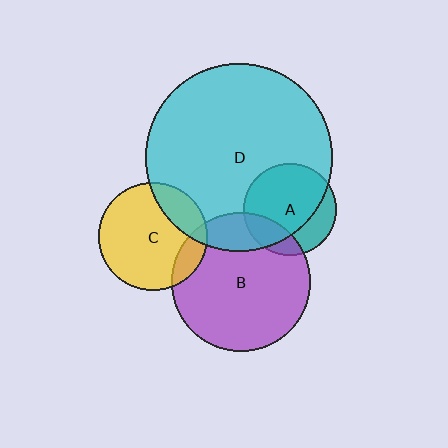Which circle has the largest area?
Circle D (cyan).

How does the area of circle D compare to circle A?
Approximately 4.1 times.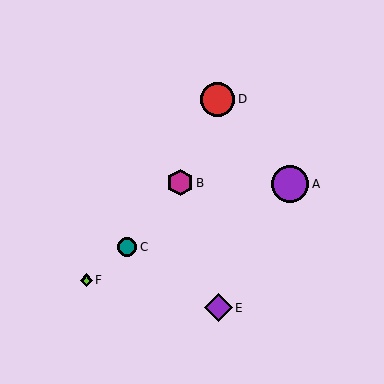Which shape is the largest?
The purple circle (labeled A) is the largest.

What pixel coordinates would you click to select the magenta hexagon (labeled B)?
Click at (180, 183) to select the magenta hexagon B.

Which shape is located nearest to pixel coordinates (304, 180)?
The purple circle (labeled A) at (290, 184) is nearest to that location.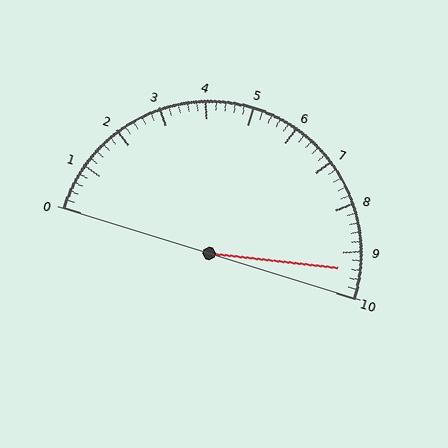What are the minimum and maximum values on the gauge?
The gauge ranges from 0 to 10.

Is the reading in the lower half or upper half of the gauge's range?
The reading is in the upper half of the range (0 to 10).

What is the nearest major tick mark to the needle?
The nearest major tick mark is 9.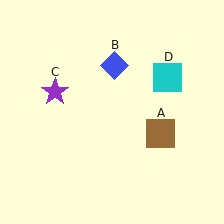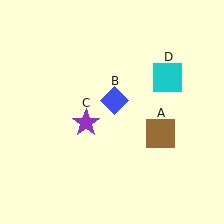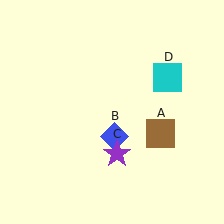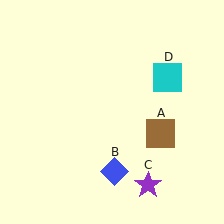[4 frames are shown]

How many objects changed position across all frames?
2 objects changed position: blue diamond (object B), purple star (object C).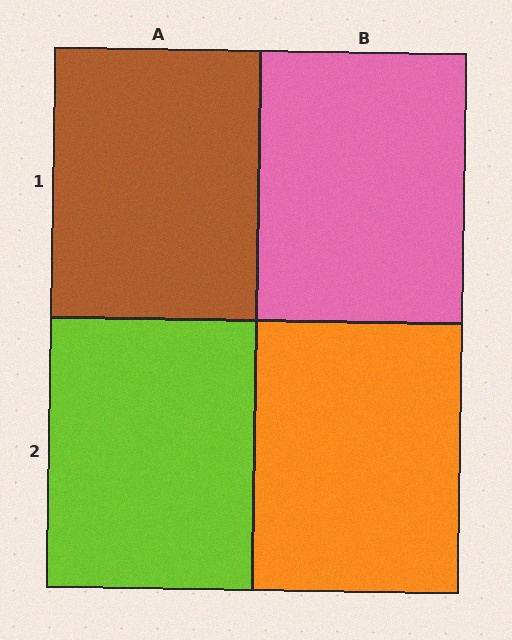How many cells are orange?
1 cell is orange.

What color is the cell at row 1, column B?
Pink.